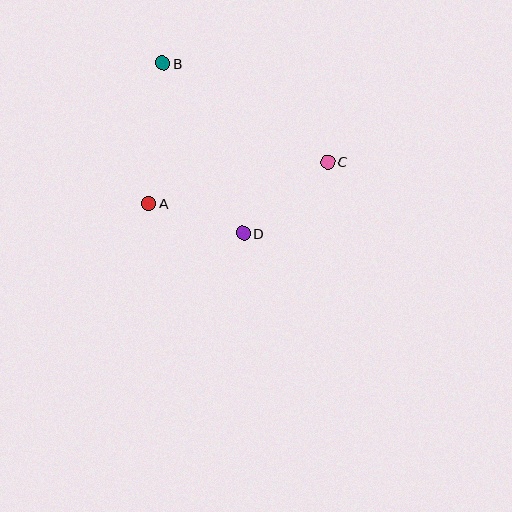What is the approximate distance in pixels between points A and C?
The distance between A and C is approximately 184 pixels.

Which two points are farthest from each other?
Points B and C are farthest from each other.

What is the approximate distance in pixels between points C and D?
The distance between C and D is approximately 111 pixels.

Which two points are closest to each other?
Points A and D are closest to each other.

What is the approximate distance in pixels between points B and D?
The distance between B and D is approximately 188 pixels.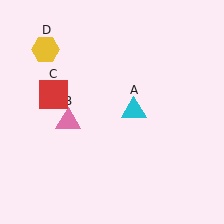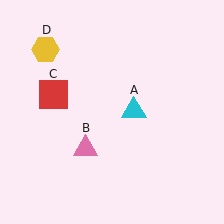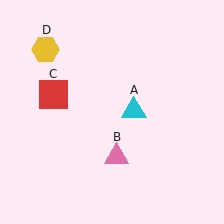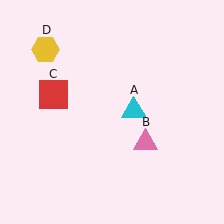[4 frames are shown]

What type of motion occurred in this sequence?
The pink triangle (object B) rotated counterclockwise around the center of the scene.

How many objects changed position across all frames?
1 object changed position: pink triangle (object B).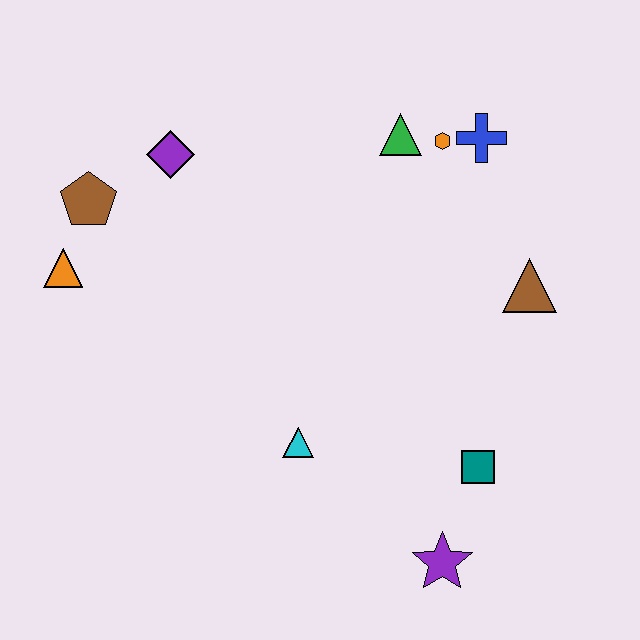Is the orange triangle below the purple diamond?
Yes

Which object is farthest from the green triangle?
The purple star is farthest from the green triangle.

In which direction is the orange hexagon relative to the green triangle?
The orange hexagon is to the right of the green triangle.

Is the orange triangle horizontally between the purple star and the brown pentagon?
No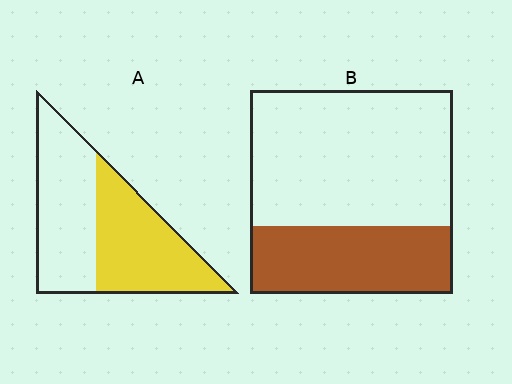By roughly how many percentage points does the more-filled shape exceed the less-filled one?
By roughly 15 percentage points (A over B).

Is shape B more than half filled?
No.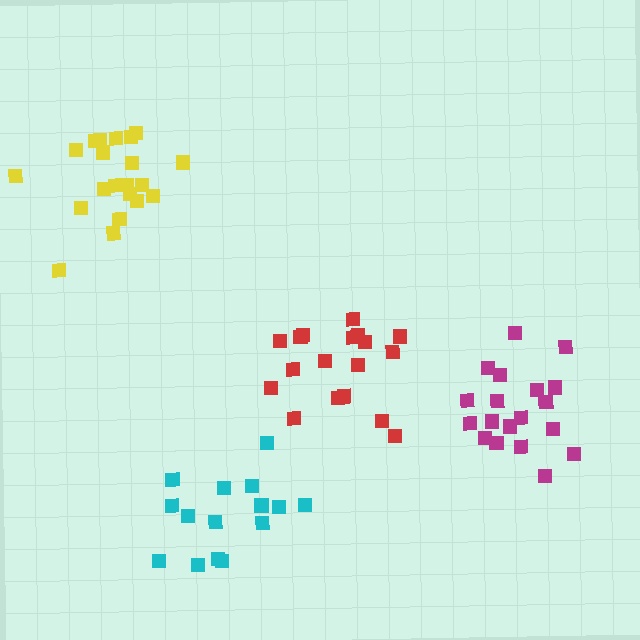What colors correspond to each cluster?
The clusters are colored: red, yellow, magenta, cyan.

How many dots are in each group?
Group 1: 18 dots, Group 2: 21 dots, Group 3: 19 dots, Group 4: 15 dots (73 total).